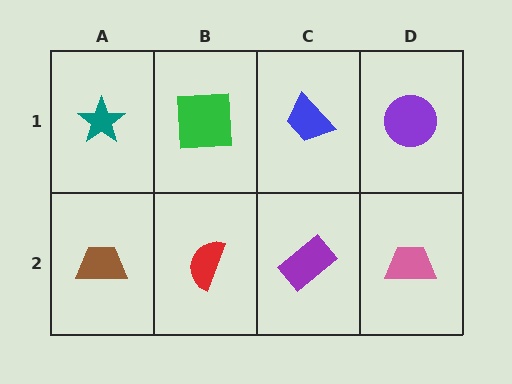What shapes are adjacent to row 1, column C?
A purple rectangle (row 2, column C), a green square (row 1, column B), a purple circle (row 1, column D).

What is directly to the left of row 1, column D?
A blue trapezoid.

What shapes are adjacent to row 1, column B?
A red semicircle (row 2, column B), a teal star (row 1, column A), a blue trapezoid (row 1, column C).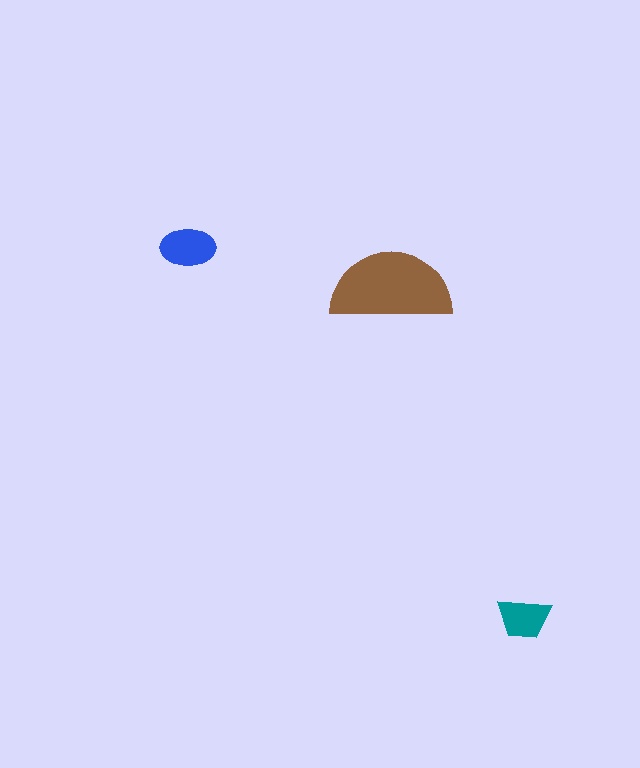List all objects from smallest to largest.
The teal trapezoid, the blue ellipse, the brown semicircle.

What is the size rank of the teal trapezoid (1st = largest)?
3rd.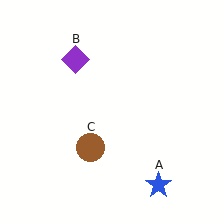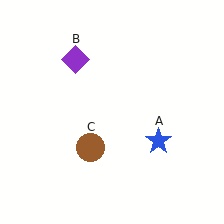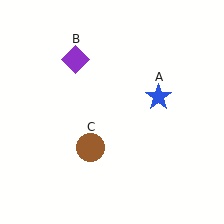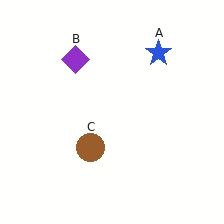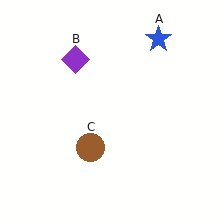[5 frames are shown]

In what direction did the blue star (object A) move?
The blue star (object A) moved up.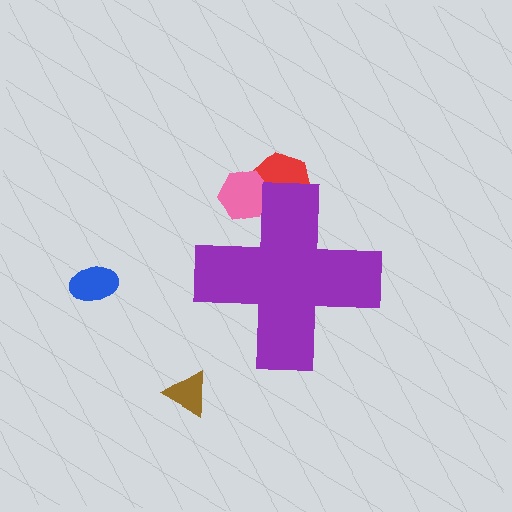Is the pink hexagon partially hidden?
Yes, the pink hexagon is partially hidden behind the purple cross.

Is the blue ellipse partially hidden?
No, the blue ellipse is fully visible.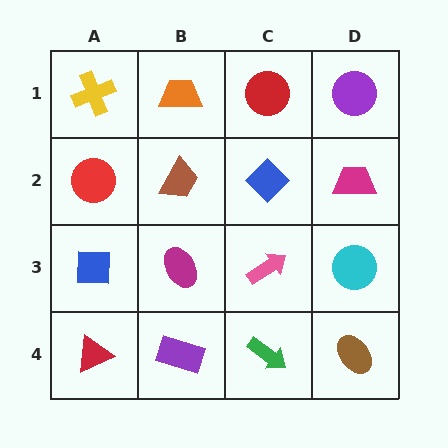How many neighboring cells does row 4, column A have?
2.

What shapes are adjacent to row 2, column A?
A yellow cross (row 1, column A), a blue square (row 3, column A), a brown trapezoid (row 2, column B).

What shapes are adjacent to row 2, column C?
A red circle (row 1, column C), a pink arrow (row 3, column C), a brown trapezoid (row 2, column B), a magenta trapezoid (row 2, column D).